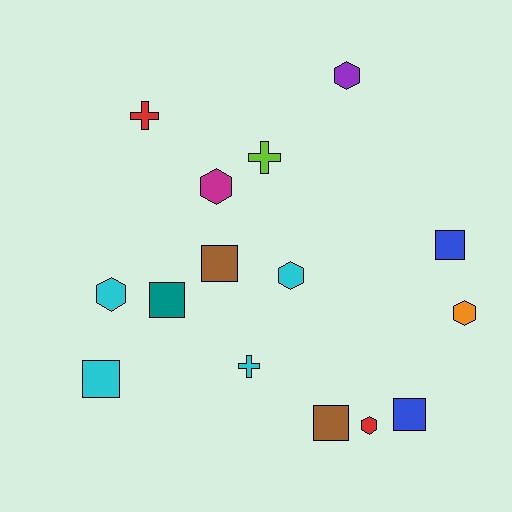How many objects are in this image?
There are 15 objects.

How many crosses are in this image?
There are 3 crosses.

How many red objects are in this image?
There are 2 red objects.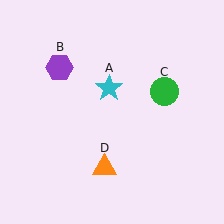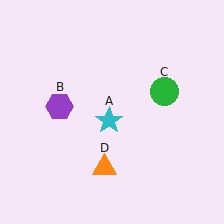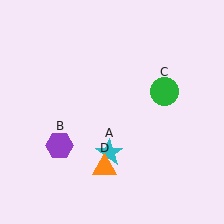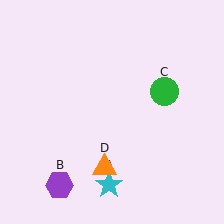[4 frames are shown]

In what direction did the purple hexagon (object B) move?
The purple hexagon (object B) moved down.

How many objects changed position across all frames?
2 objects changed position: cyan star (object A), purple hexagon (object B).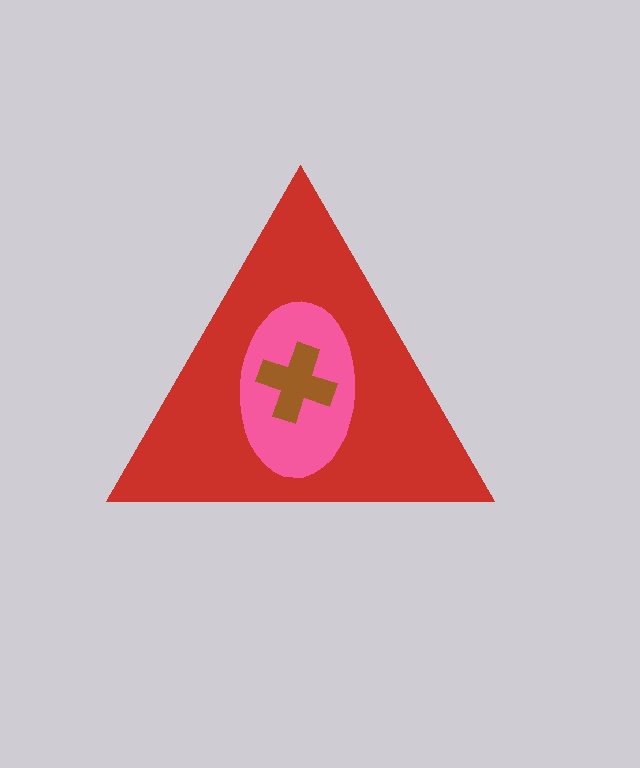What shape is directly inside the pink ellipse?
The brown cross.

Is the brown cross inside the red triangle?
Yes.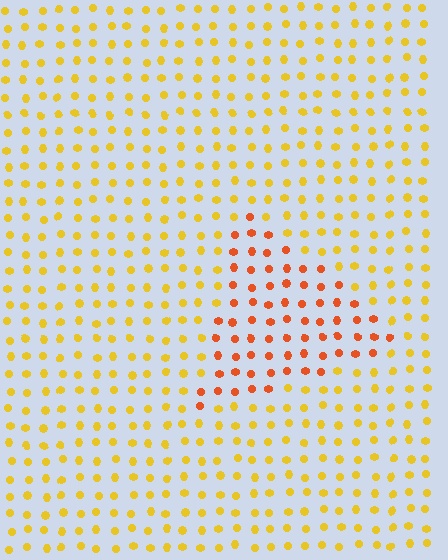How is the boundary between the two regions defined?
The boundary is defined purely by a slight shift in hue (about 35 degrees). Spacing, size, and orientation are identical on both sides.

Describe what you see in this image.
The image is filled with small yellow elements in a uniform arrangement. A triangle-shaped region is visible where the elements are tinted to a slightly different hue, forming a subtle color boundary.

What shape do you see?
I see a triangle.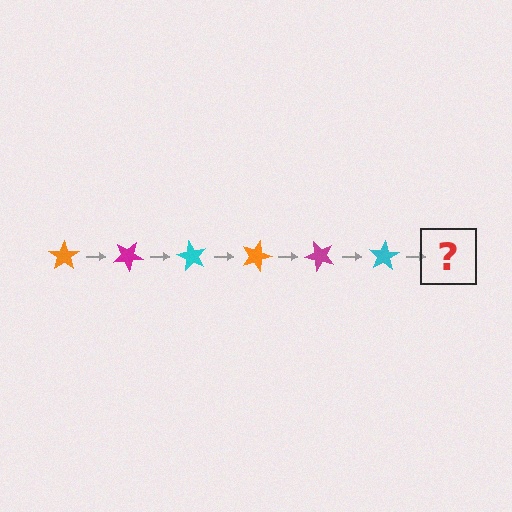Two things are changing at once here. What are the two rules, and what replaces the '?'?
The two rules are that it rotates 30 degrees each step and the color cycles through orange, magenta, and cyan. The '?' should be an orange star, rotated 180 degrees from the start.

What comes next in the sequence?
The next element should be an orange star, rotated 180 degrees from the start.